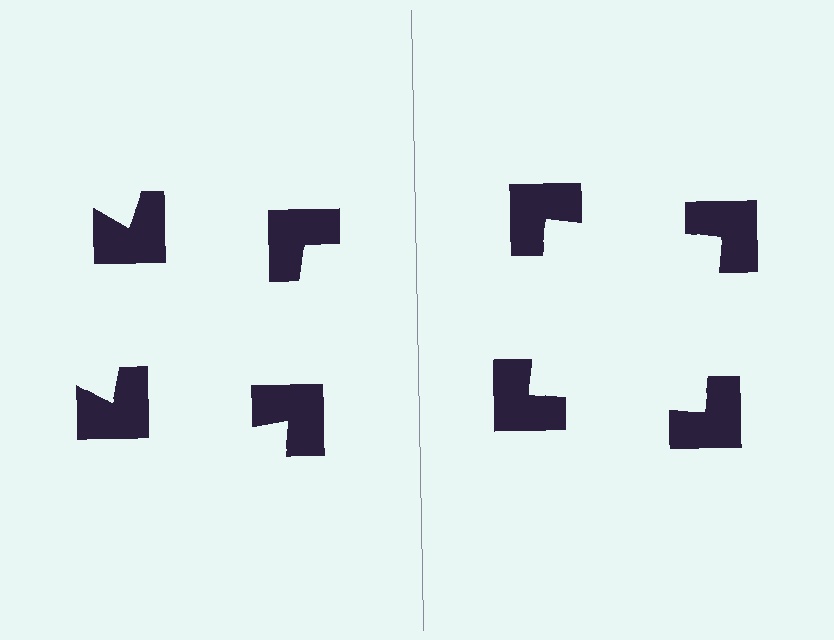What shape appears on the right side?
An illusory square.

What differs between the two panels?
The notched squares are positioned identically on both sides; only the wedge orientations differ. On the right they align to a square; on the left they are misaligned.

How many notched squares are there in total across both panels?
8 — 4 on each side.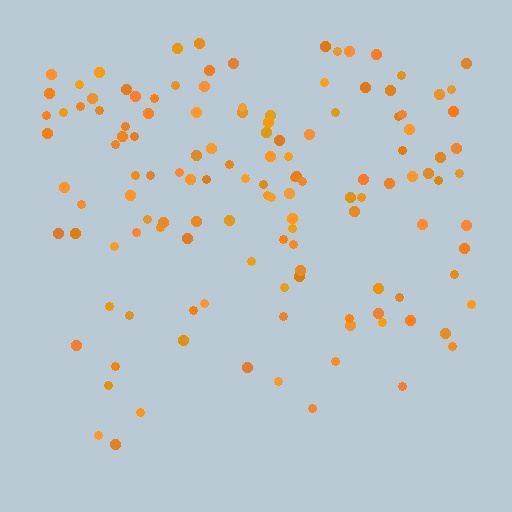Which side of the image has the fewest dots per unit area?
The bottom.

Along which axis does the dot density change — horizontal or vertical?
Vertical.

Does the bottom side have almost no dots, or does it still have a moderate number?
Still a moderate number, just noticeably fewer than the top.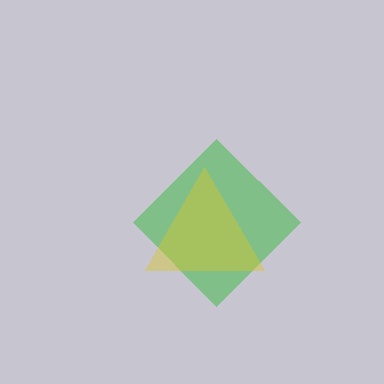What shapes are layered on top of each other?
The layered shapes are: a green diamond, a yellow triangle.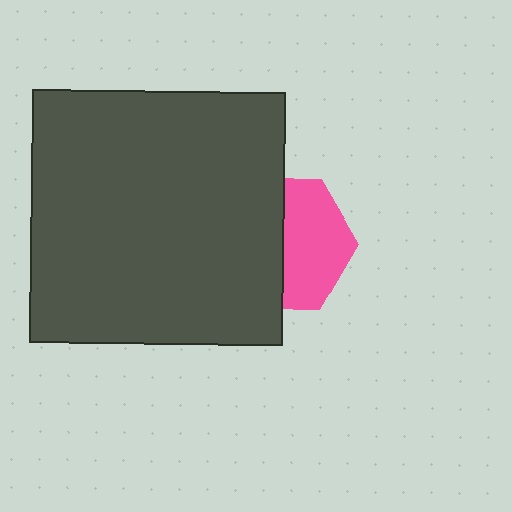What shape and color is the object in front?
The object in front is a dark gray square.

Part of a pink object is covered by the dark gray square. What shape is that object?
It is a hexagon.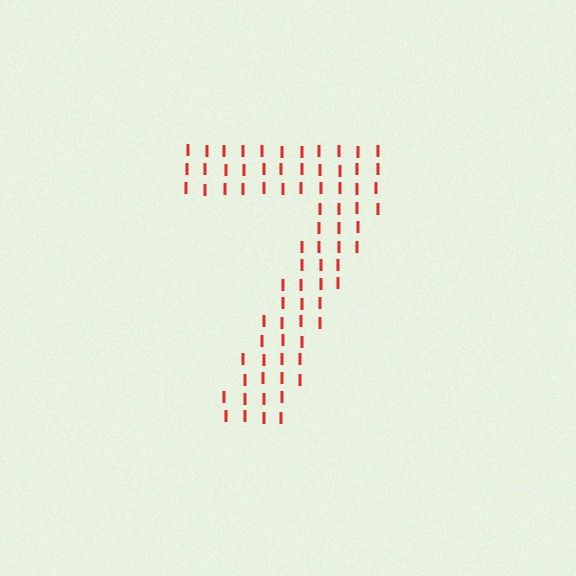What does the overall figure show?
The overall figure shows the digit 7.